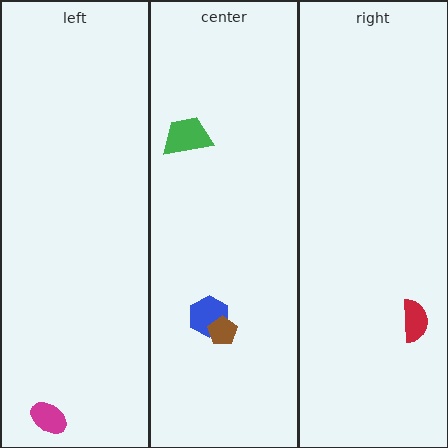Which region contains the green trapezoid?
The center region.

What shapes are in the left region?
The magenta ellipse.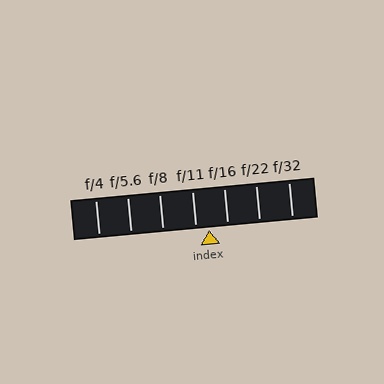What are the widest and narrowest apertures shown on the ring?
The widest aperture shown is f/4 and the narrowest is f/32.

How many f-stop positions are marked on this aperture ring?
There are 7 f-stop positions marked.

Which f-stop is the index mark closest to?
The index mark is closest to f/11.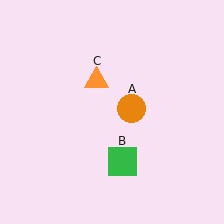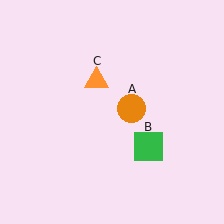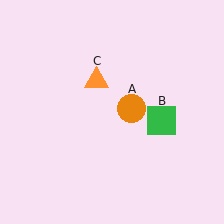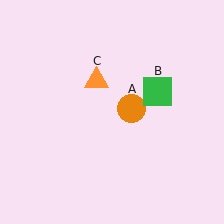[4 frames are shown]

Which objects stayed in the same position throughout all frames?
Orange circle (object A) and orange triangle (object C) remained stationary.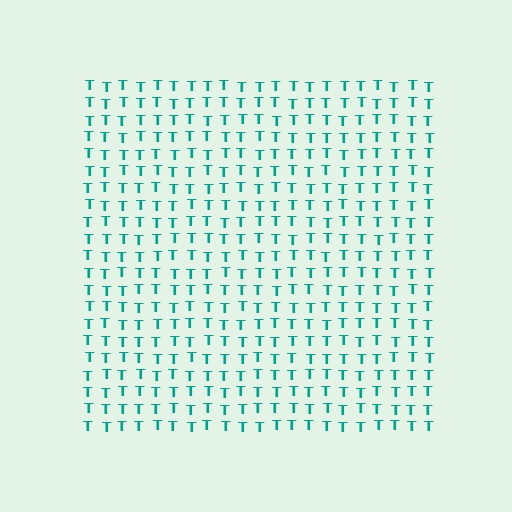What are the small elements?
The small elements are letter T's.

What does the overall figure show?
The overall figure shows a square.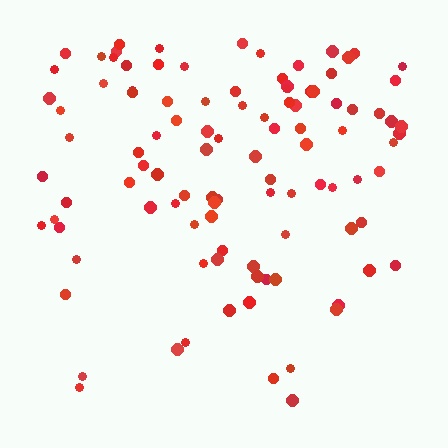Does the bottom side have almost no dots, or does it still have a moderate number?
Still a moderate number, just noticeably fewer than the top.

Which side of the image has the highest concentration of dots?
The top.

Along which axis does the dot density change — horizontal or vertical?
Vertical.